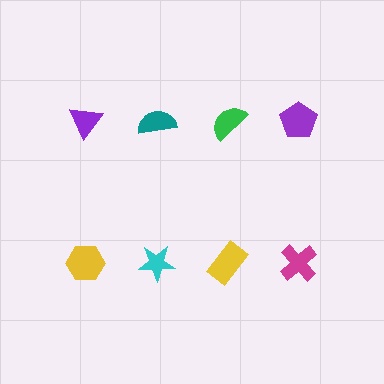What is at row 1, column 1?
A purple triangle.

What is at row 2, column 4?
A magenta cross.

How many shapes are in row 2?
4 shapes.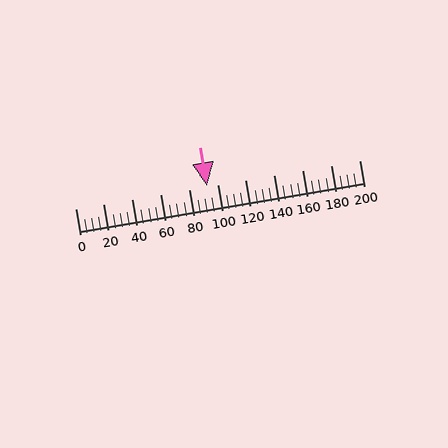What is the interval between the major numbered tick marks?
The major tick marks are spaced 20 units apart.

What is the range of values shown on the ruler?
The ruler shows values from 0 to 200.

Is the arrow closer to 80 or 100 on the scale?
The arrow is closer to 100.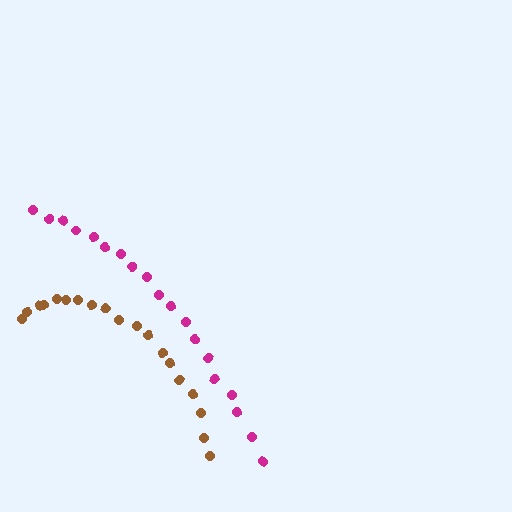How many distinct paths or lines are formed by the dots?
There are 2 distinct paths.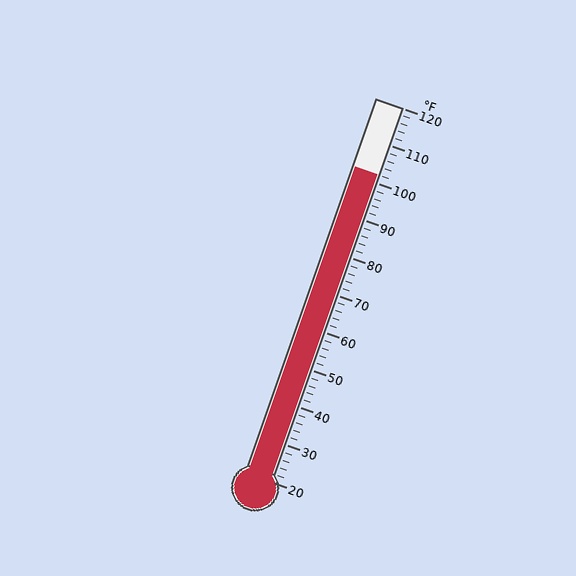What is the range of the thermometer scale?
The thermometer scale ranges from 20°F to 120°F.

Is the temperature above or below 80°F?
The temperature is above 80°F.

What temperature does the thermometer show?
The thermometer shows approximately 102°F.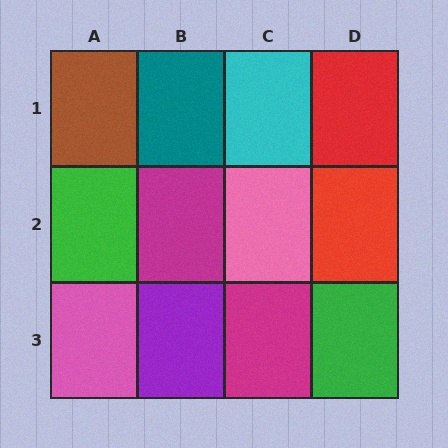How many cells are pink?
2 cells are pink.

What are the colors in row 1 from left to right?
Brown, teal, cyan, red.